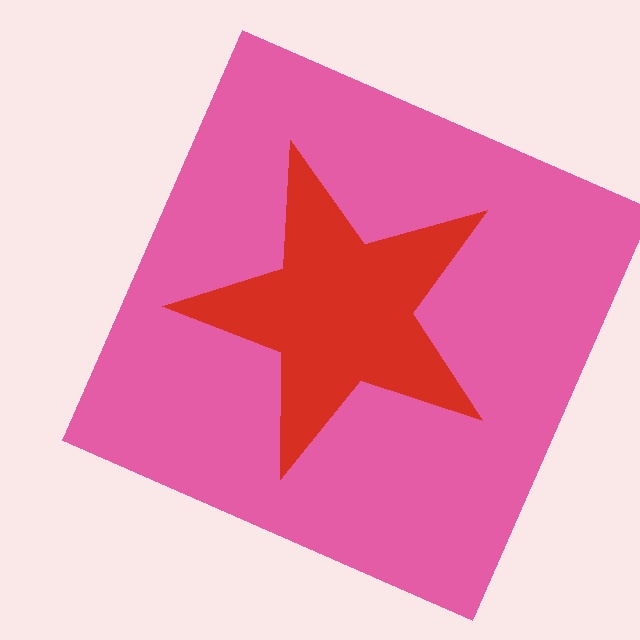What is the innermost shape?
The red star.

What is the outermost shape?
The pink square.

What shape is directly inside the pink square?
The red star.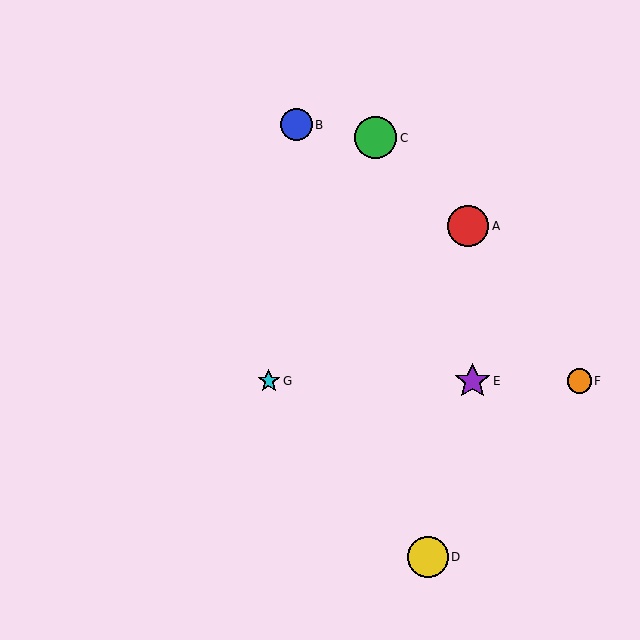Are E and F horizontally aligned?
Yes, both are at y≈381.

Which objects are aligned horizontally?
Objects E, F, G are aligned horizontally.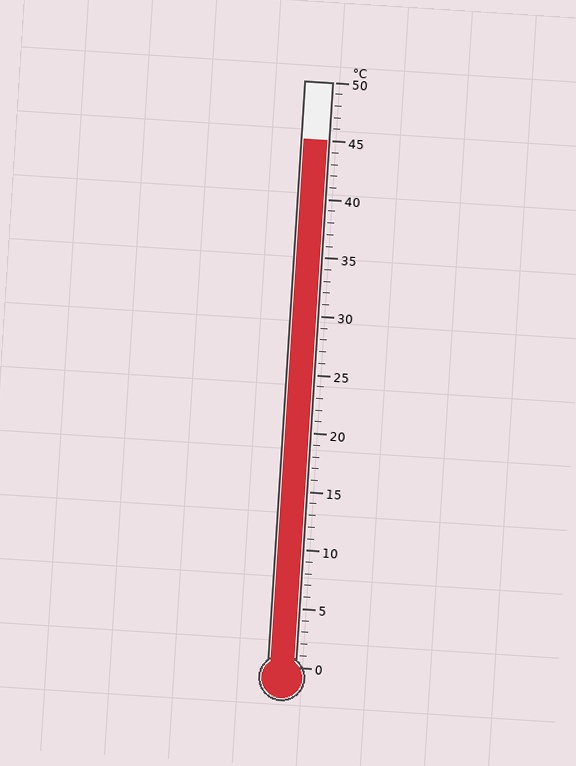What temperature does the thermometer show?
The thermometer shows approximately 45°C.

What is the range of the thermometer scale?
The thermometer scale ranges from 0°C to 50°C.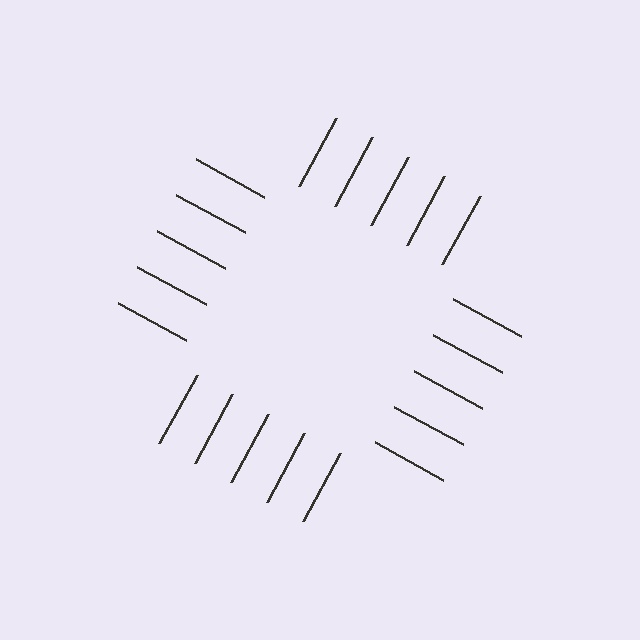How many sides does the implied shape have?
4 sides — the line-ends trace a square.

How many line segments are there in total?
20 — 5 along each of the 4 edges.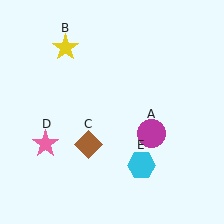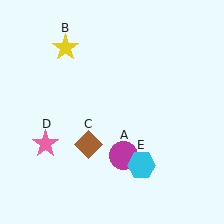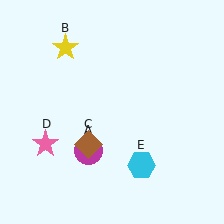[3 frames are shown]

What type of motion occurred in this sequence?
The magenta circle (object A) rotated clockwise around the center of the scene.